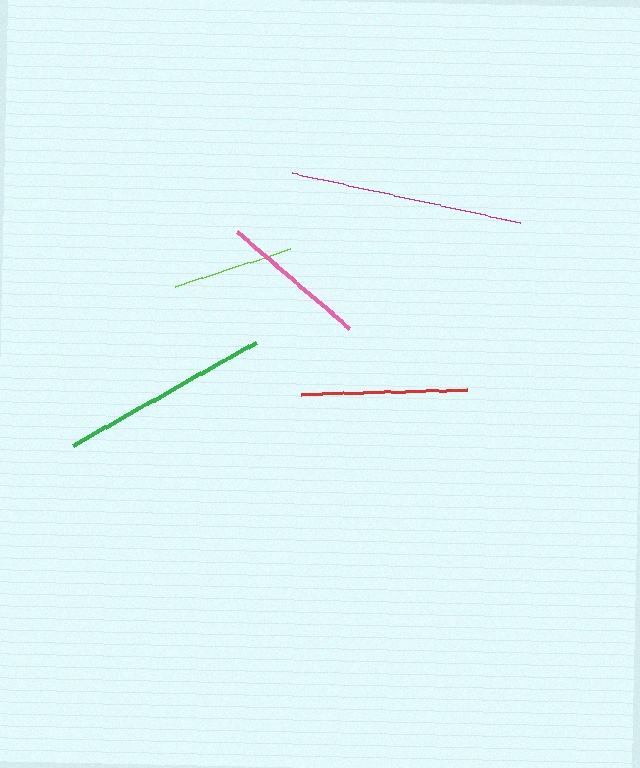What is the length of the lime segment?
The lime segment is approximately 121 pixels long.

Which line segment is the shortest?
The lime line is the shortest at approximately 121 pixels.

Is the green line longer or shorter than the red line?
The green line is longer than the red line.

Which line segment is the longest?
The magenta line is the longest at approximately 233 pixels.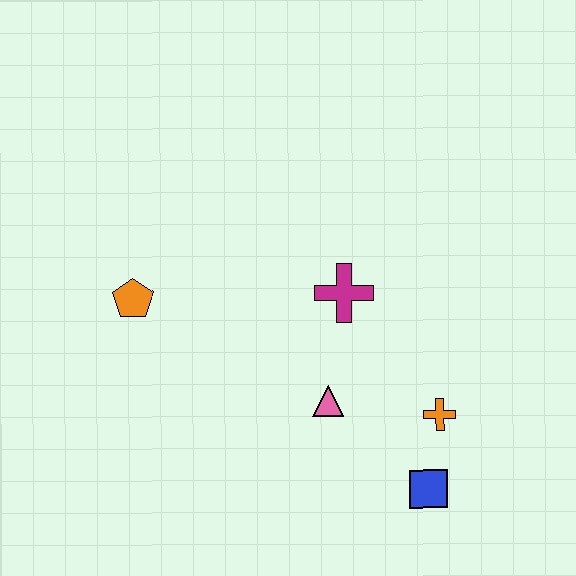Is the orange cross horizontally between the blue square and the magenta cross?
No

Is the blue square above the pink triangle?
No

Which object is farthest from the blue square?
The orange pentagon is farthest from the blue square.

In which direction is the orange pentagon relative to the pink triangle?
The orange pentagon is to the left of the pink triangle.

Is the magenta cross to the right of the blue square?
No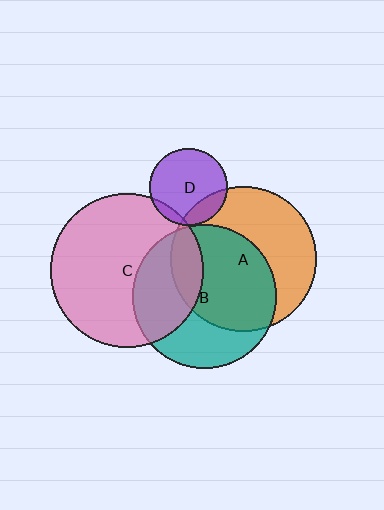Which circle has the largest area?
Circle C (pink).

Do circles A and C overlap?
Yes.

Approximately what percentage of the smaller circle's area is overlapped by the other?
Approximately 10%.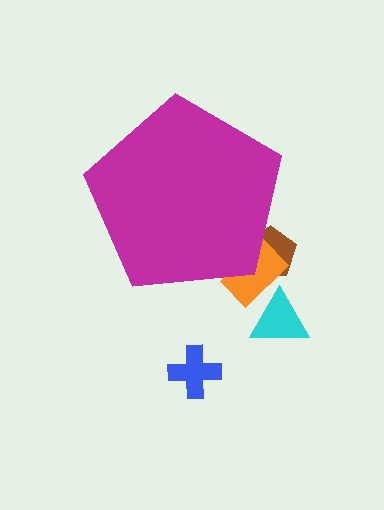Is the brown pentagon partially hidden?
Yes, the brown pentagon is partially hidden behind the magenta pentagon.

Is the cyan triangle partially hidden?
No, the cyan triangle is fully visible.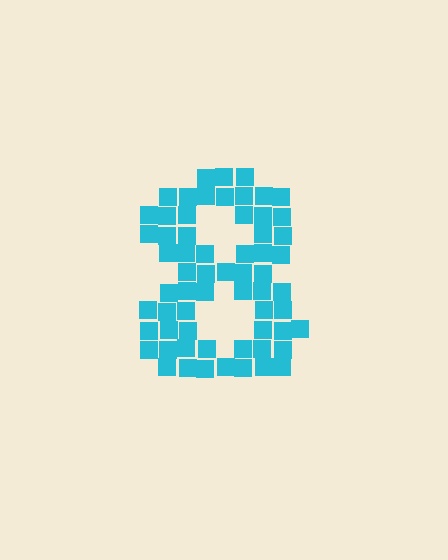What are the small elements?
The small elements are squares.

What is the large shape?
The large shape is the digit 8.